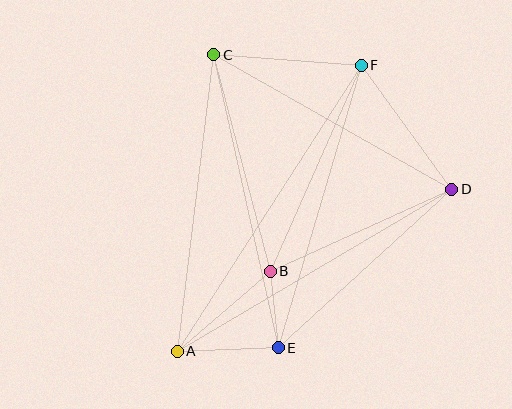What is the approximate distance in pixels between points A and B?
The distance between A and B is approximately 122 pixels.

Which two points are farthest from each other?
Points A and F are farthest from each other.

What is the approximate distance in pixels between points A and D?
The distance between A and D is approximately 319 pixels.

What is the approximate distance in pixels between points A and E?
The distance between A and E is approximately 101 pixels.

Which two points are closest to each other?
Points B and E are closest to each other.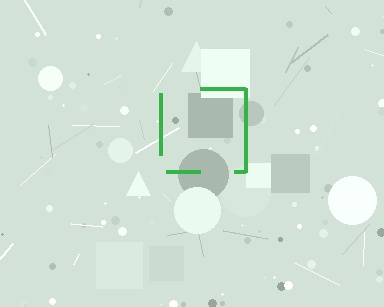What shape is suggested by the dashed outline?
The dashed outline suggests a square.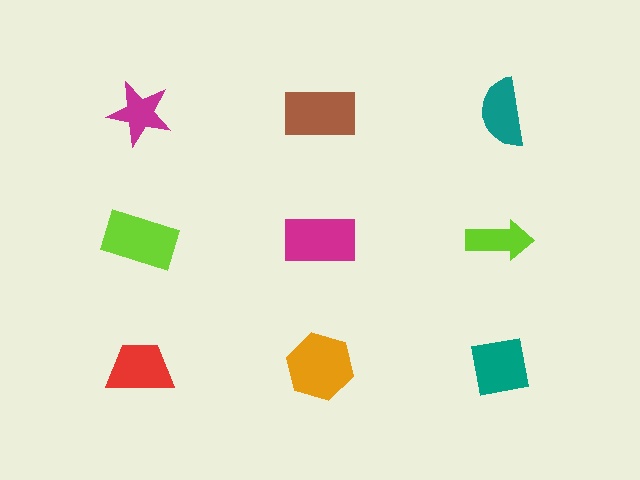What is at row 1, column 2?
A brown rectangle.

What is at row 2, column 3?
A lime arrow.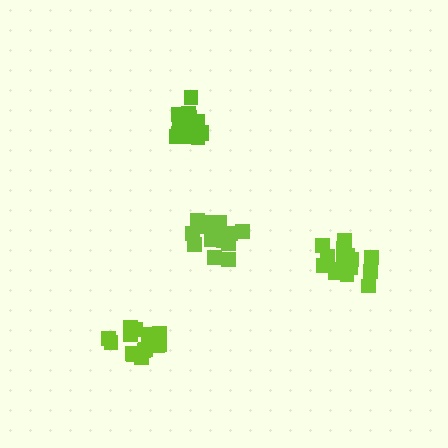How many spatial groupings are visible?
There are 4 spatial groupings.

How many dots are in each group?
Group 1: 15 dots, Group 2: 15 dots, Group 3: 17 dots, Group 4: 16 dots (63 total).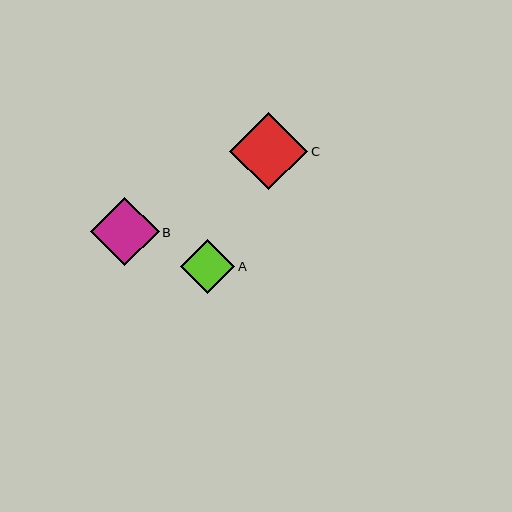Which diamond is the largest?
Diamond C is the largest with a size of approximately 78 pixels.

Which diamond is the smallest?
Diamond A is the smallest with a size of approximately 54 pixels.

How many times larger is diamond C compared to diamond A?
Diamond C is approximately 1.4 times the size of diamond A.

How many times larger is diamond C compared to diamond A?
Diamond C is approximately 1.4 times the size of diamond A.